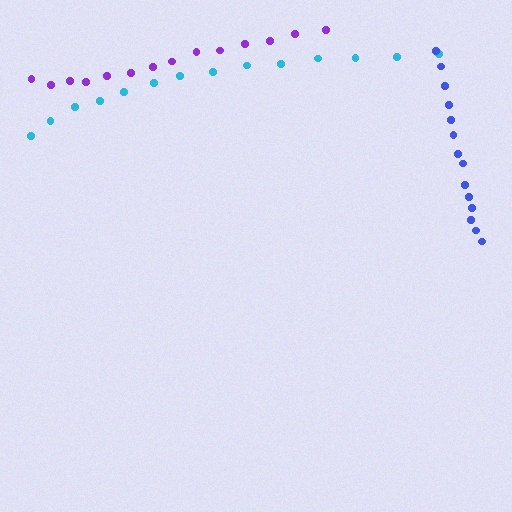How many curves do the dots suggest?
There are 3 distinct paths.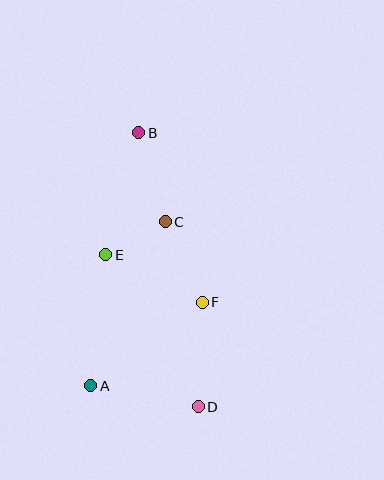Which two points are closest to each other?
Points C and E are closest to each other.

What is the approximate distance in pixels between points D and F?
The distance between D and F is approximately 105 pixels.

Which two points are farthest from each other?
Points B and D are farthest from each other.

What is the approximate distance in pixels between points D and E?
The distance between D and E is approximately 178 pixels.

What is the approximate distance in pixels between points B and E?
The distance between B and E is approximately 126 pixels.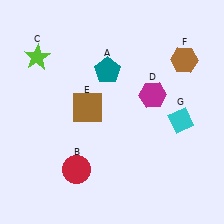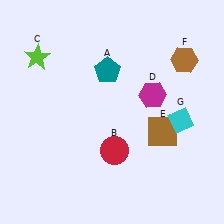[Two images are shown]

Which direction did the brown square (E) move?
The brown square (E) moved right.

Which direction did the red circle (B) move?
The red circle (B) moved right.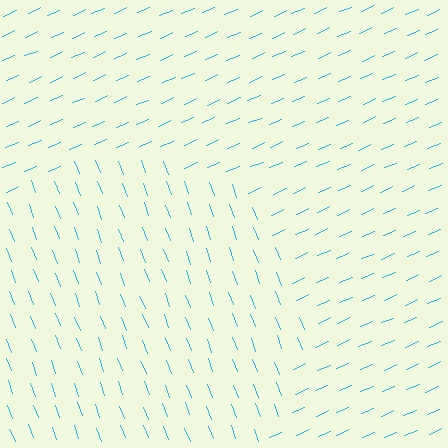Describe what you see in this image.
The image is filled with small cyan line segments. A circle region in the image has lines oriented differently from the surrounding lines, creating a visible texture boundary.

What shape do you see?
I see a circle.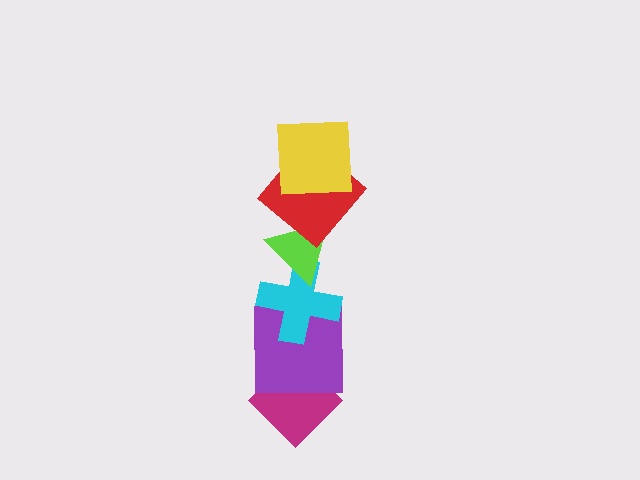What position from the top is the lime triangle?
The lime triangle is 3rd from the top.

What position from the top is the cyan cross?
The cyan cross is 4th from the top.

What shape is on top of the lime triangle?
The red diamond is on top of the lime triangle.